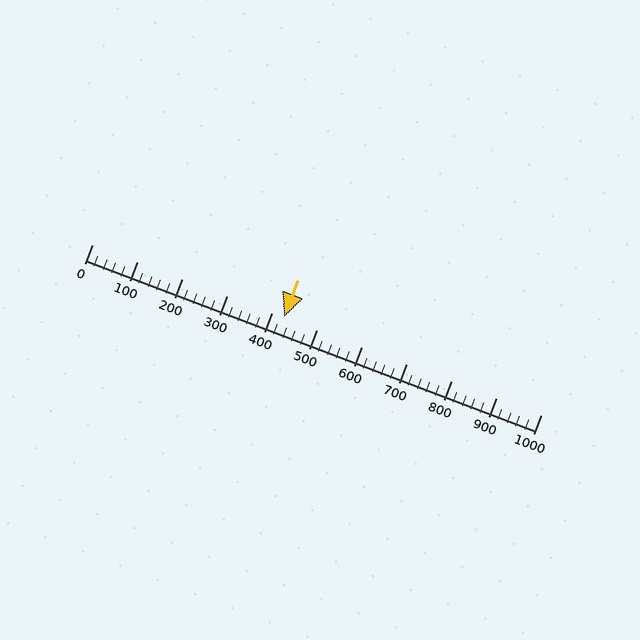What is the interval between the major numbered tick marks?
The major tick marks are spaced 100 units apart.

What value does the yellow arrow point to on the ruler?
The yellow arrow points to approximately 428.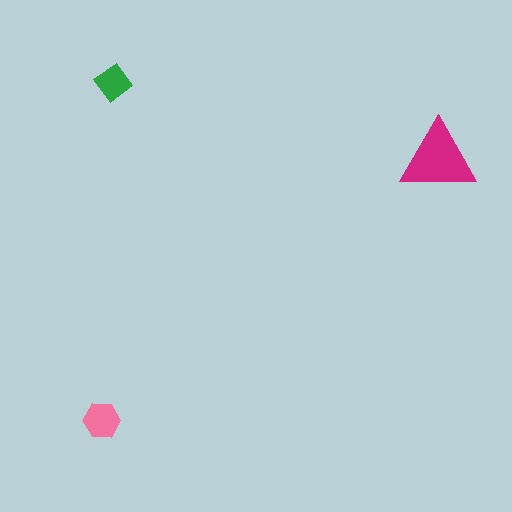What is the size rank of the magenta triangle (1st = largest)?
1st.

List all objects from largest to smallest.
The magenta triangle, the pink hexagon, the green diamond.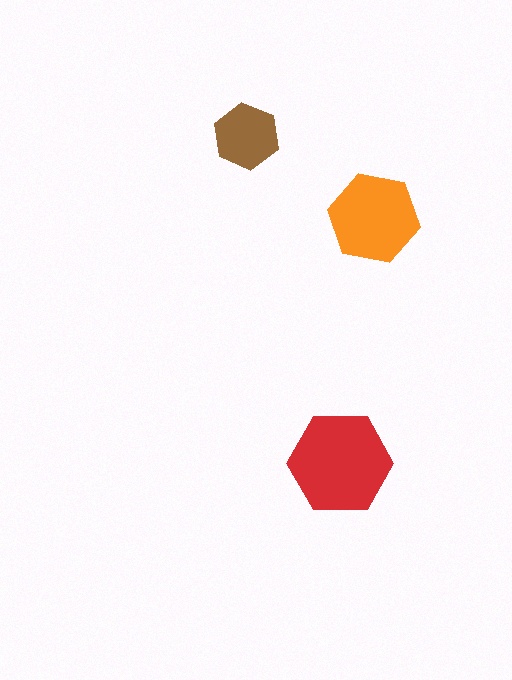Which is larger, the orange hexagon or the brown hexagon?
The orange one.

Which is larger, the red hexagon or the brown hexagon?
The red one.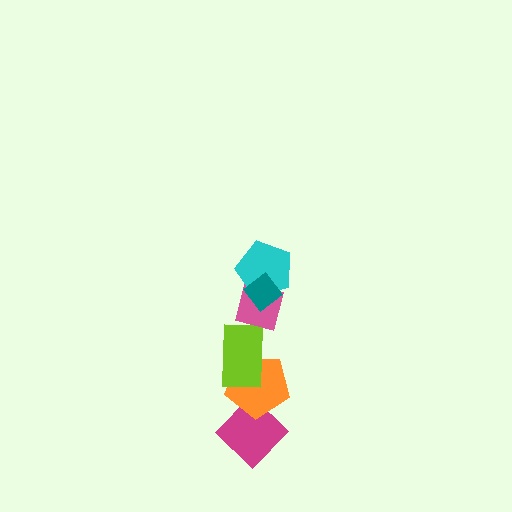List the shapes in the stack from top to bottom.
From top to bottom: the teal diamond, the cyan pentagon, the pink diamond, the lime rectangle, the orange pentagon, the magenta diamond.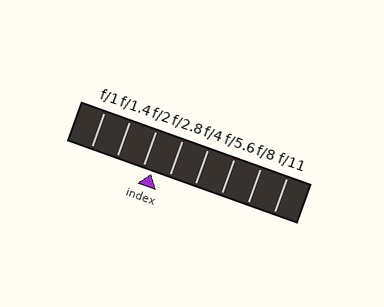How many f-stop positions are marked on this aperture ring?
There are 8 f-stop positions marked.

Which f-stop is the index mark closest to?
The index mark is closest to f/2.